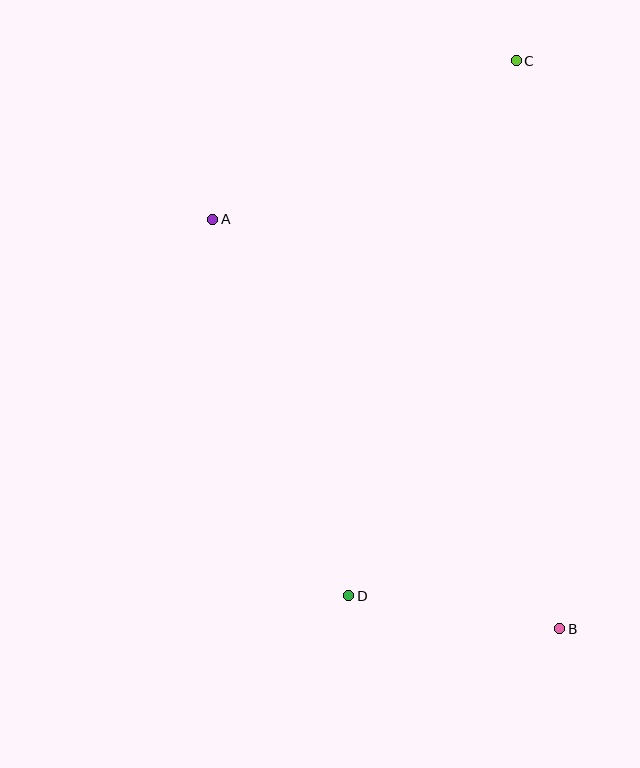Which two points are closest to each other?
Points B and D are closest to each other.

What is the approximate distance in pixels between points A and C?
The distance between A and C is approximately 342 pixels.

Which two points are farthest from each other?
Points B and C are farthest from each other.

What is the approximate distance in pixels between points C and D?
The distance between C and D is approximately 561 pixels.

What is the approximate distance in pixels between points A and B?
The distance between A and B is approximately 537 pixels.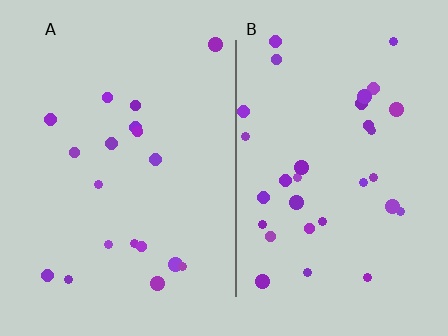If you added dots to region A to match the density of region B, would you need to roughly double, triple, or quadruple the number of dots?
Approximately double.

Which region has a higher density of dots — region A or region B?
B (the right).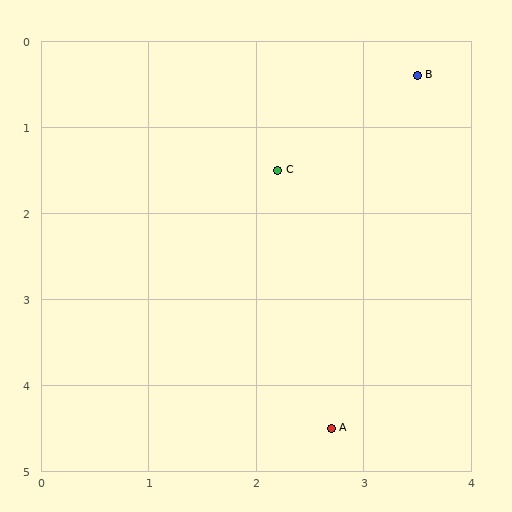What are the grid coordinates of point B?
Point B is at approximately (3.5, 0.4).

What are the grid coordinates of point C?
Point C is at approximately (2.2, 1.5).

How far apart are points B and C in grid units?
Points B and C are about 1.7 grid units apart.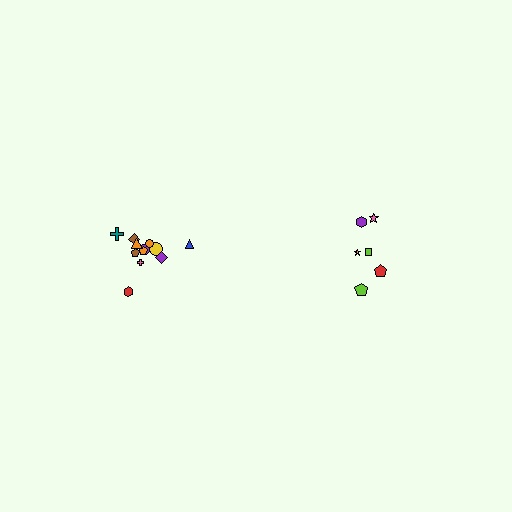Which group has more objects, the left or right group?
The left group.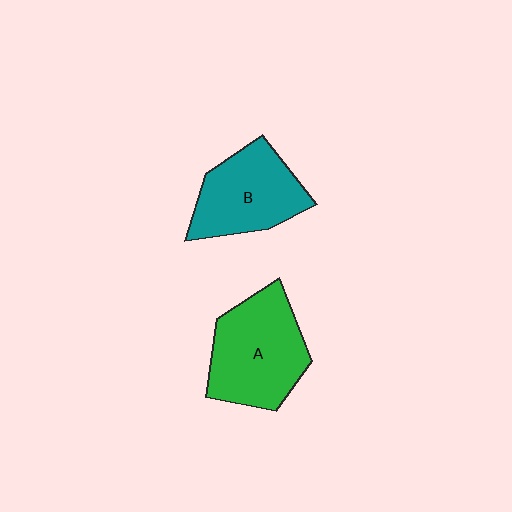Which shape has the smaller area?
Shape B (teal).